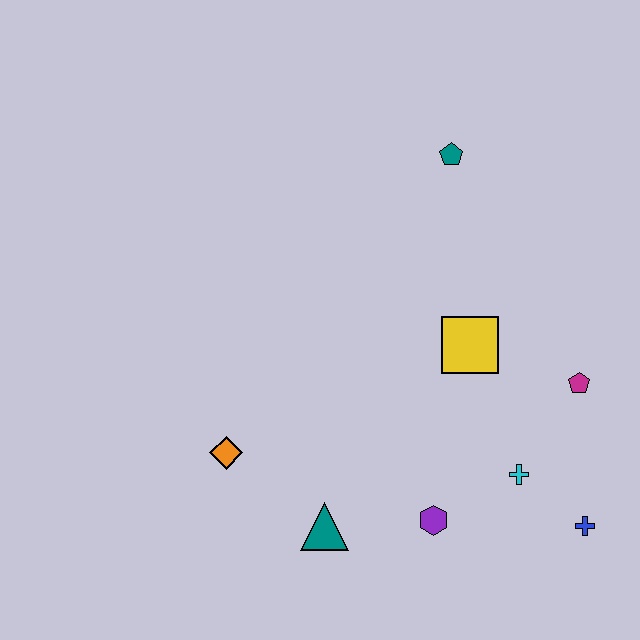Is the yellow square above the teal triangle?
Yes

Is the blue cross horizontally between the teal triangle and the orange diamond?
No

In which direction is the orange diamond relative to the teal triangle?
The orange diamond is to the left of the teal triangle.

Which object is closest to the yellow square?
The magenta pentagon is closest to the yellow square.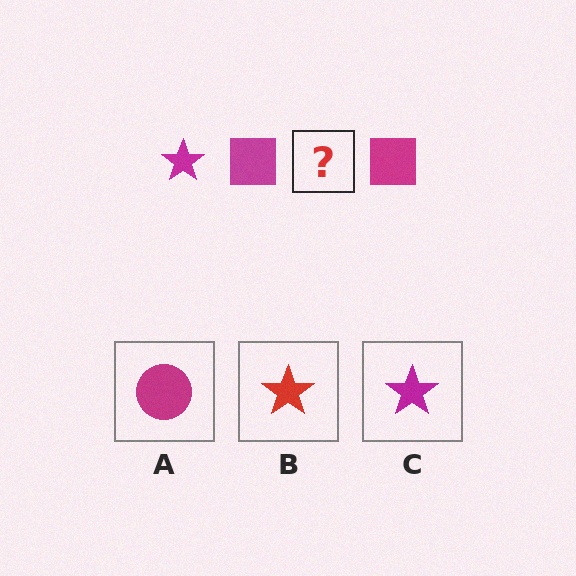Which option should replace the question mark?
Option C.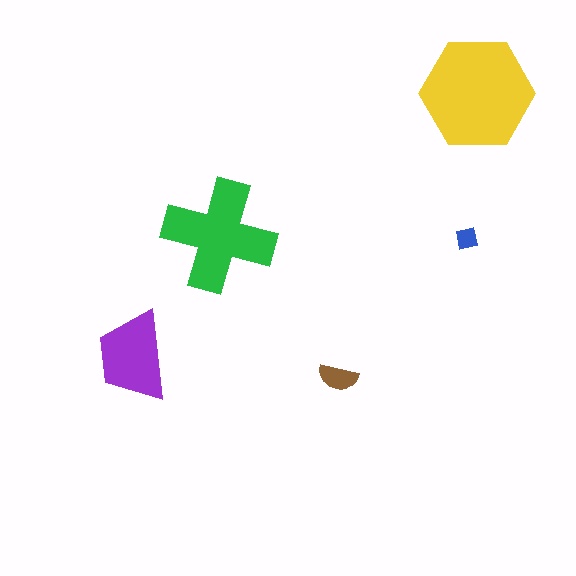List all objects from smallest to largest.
The blue square, the brown semicircle, the purple trapezoid, the green cross, the yellow hexagon.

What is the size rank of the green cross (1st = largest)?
2nd.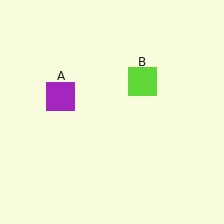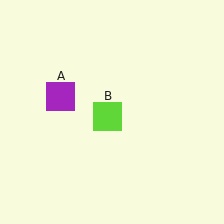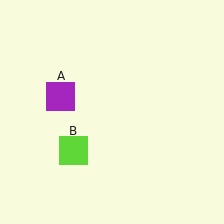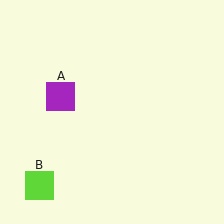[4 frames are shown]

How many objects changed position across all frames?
1 object changed position: lime square (object B).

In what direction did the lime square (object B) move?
The lime square (object B) moved down and to the left.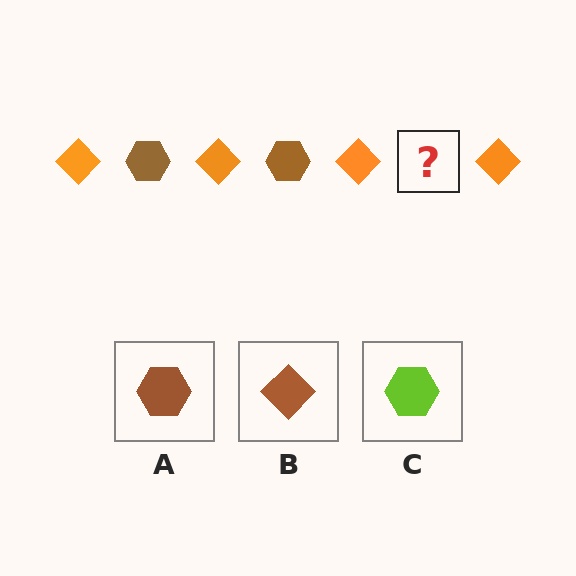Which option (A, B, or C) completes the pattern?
A.